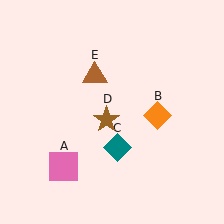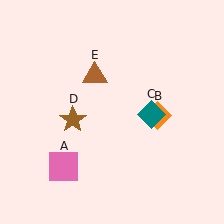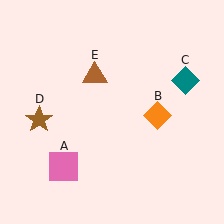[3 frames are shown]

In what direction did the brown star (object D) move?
The brown star (object D) moved left.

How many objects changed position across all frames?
2 objects changed position: teal diamond (object C), brown star (object D).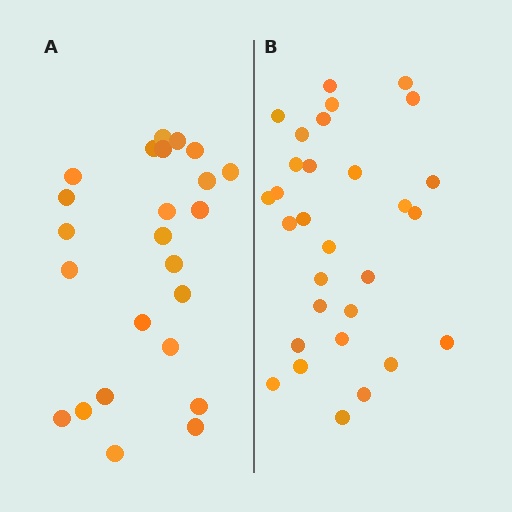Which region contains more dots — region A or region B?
Region B (the right region) has more dots.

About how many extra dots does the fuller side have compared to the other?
Region B has about 6 more dots than region A.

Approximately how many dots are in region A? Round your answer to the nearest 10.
About 20 dots. (The exact count is 24, which rounds to 20.)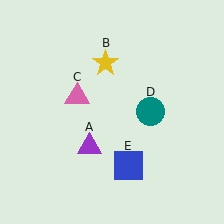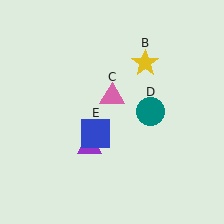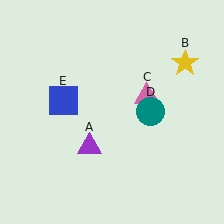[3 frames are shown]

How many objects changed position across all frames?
3 objects changed position: yellow star (object B), pink triangle (object C), blue square (object E).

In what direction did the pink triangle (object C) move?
The pink triangle (object C) moved right.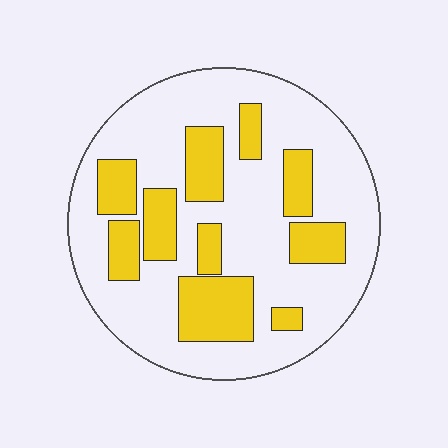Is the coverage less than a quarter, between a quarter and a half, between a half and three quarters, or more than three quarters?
Between a quarter and a half.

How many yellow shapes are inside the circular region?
10.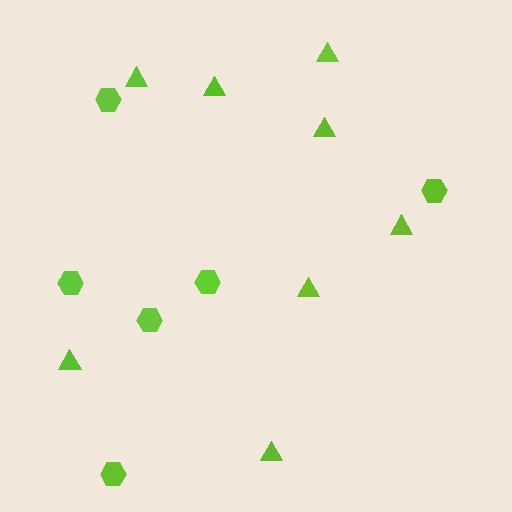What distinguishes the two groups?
There are 2 groups: one group of hexagons (6) and one group of triangles (8).